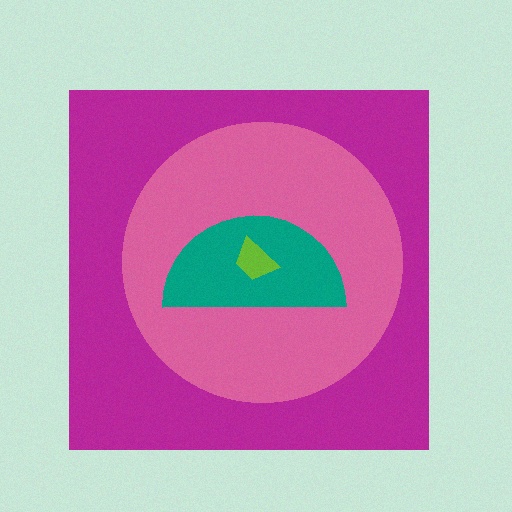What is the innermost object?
The lime trapezoid.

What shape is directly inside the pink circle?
The teal semicircle.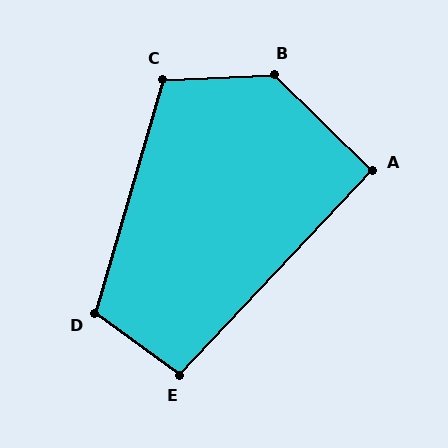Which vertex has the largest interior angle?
B, at approximately 133 degrees.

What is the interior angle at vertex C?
Approximately 108 degrees (obtuse).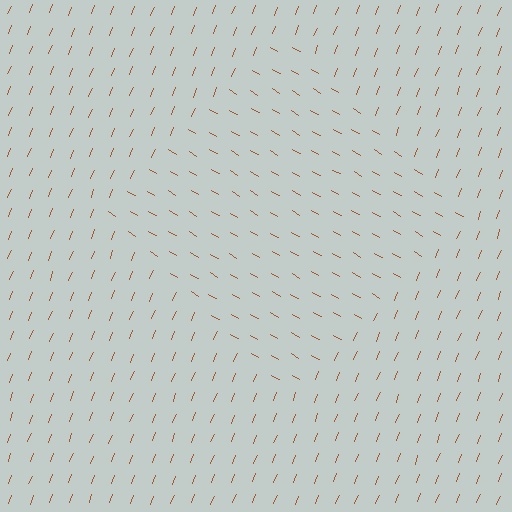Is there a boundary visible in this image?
Yes, there is a texture boundary formed by a change in line orientation.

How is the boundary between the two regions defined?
The boundary is defined purely by a change in line orientation (approximately 82 degrees difference). All lines are the same color and thickness.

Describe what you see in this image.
The image is filled with small brown line segments. A diamond region in the image has lines oriented differently from the surrounding lines, creating a visible texture boundary.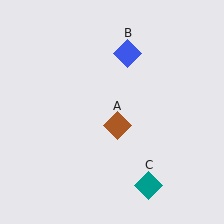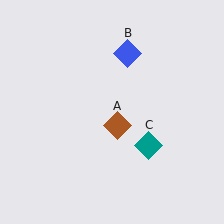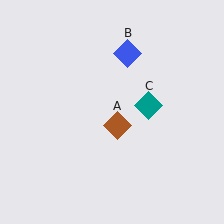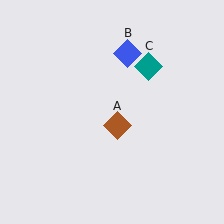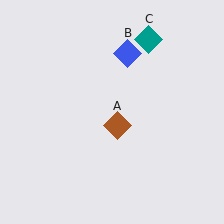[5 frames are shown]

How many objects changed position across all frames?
1 object changed position: teal diamond (object C).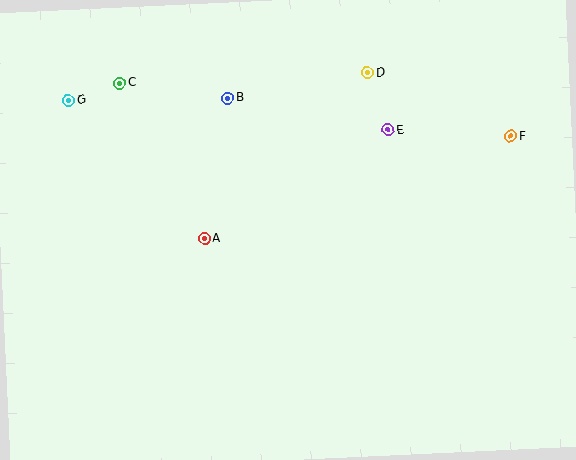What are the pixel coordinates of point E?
Point E is at (388, 130).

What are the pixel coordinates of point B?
Point B is at (227, 98).